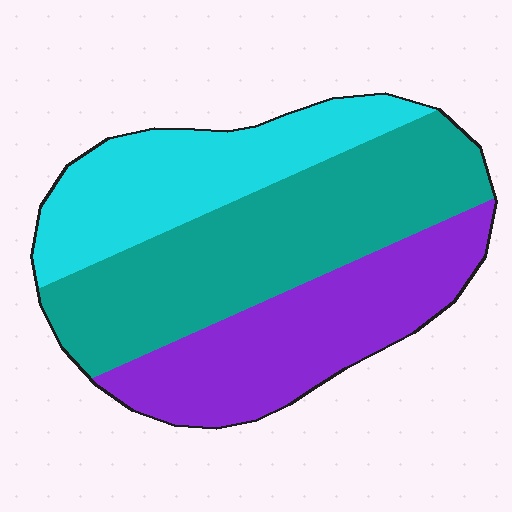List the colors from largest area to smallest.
From largest to smallest: teal, purple, cyan.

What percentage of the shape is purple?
Purple takes up about one third (1/3) of the shape.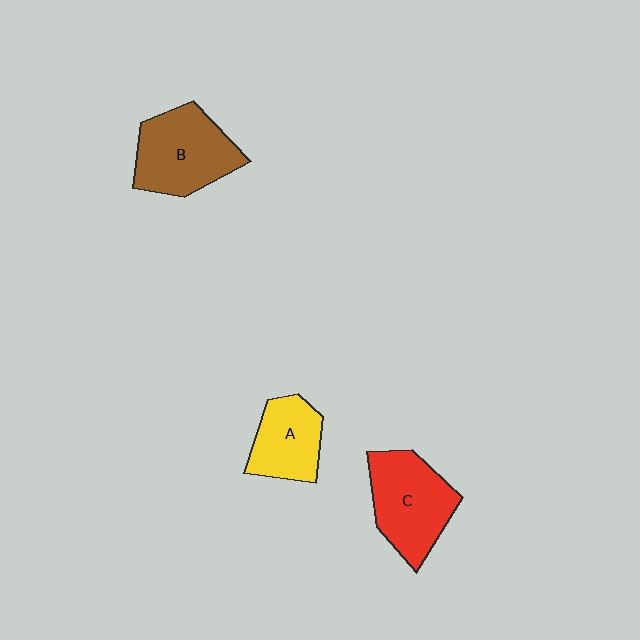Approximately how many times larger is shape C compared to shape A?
Approximately 1.4 times.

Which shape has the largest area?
Shape B (brown).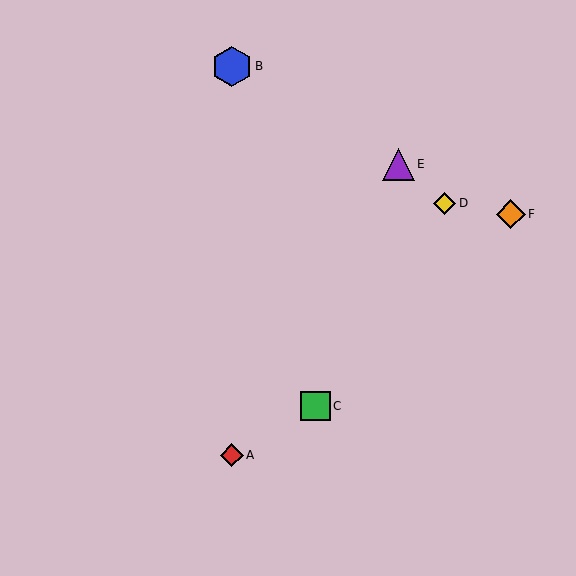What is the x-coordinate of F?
Object F is at x≈511.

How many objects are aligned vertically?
2 objects (A, B) are aligned vertically.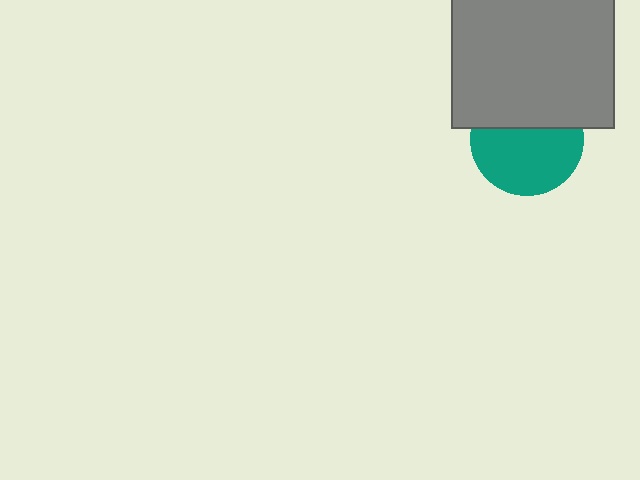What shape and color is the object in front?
The object in front is a gray square.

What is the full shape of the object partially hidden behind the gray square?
The partially hidden object is a teal circle.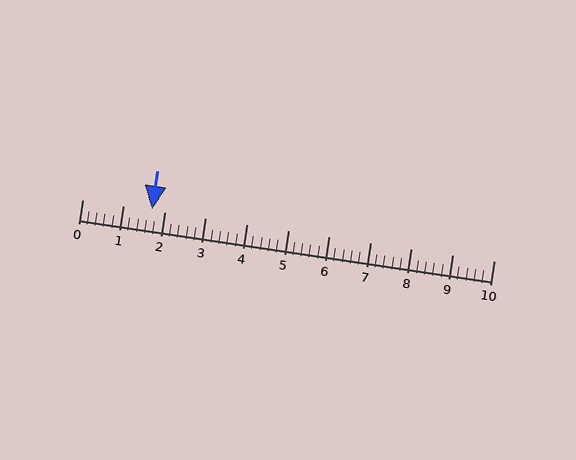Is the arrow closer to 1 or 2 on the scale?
The arrow is closer to 2.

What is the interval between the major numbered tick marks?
The major tick marks are spaced 1 units apart.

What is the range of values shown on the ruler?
The ruler shows values from 0 to 10.